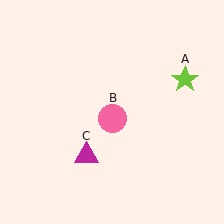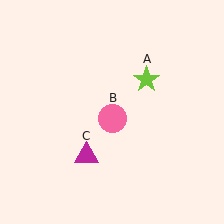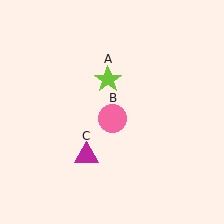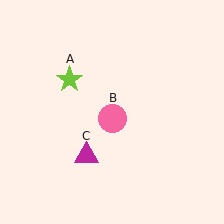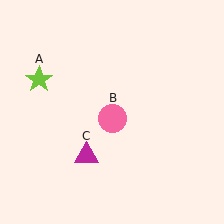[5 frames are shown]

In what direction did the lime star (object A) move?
The lime star (object A) moved left.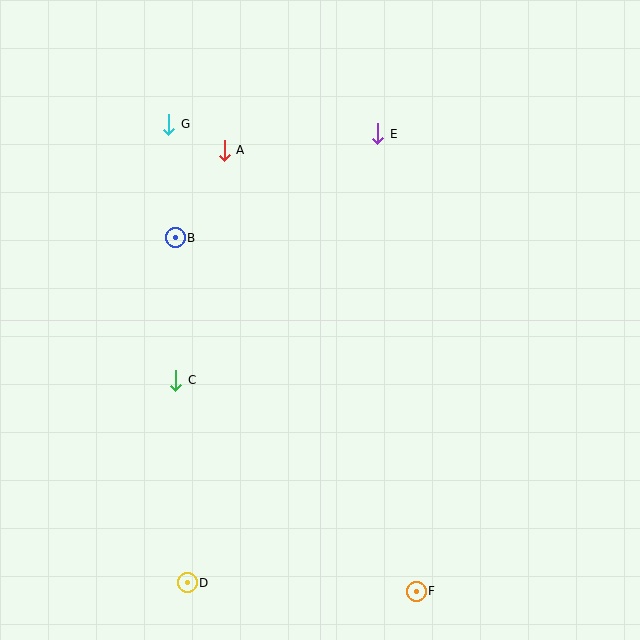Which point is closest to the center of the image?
Point C at (176, 380) is closest to the center.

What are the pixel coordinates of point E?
Point E is at (378, 134).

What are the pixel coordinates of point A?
Point A is at (224, 150).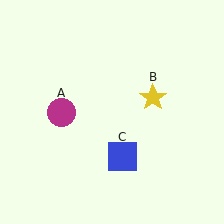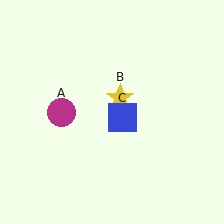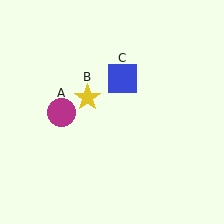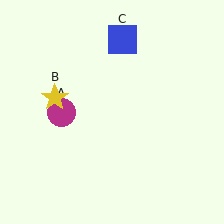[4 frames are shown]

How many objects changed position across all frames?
2 objects changed position: yellow star (object B), blue square (object C).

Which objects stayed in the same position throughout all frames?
Magenta circle (object A) remained stationary.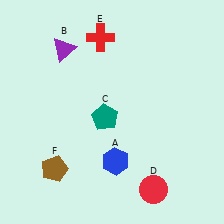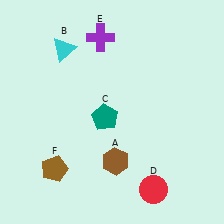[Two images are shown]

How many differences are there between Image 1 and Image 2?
There are 3 differences between the two images.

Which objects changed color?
A changed from blue to brown. B changed from purple to cyan. E changed from red to purple.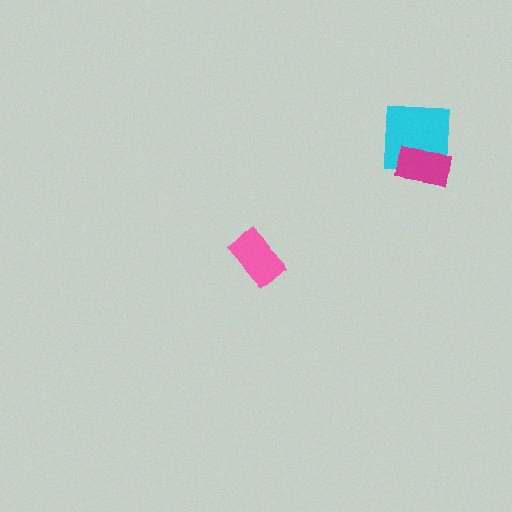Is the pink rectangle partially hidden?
No, no other shape covers it.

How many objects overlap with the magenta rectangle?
1 object overlaps with the magenta rectangle.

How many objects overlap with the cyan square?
1 object overlaps with the cyan square.